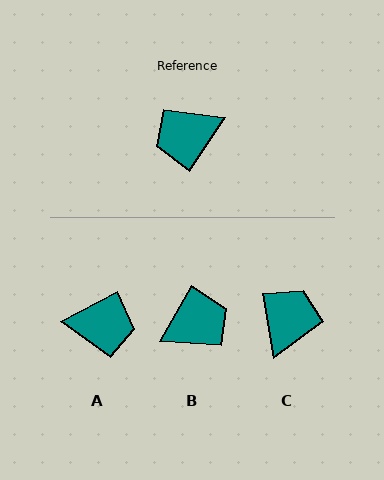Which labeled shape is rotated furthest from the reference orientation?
B, about 177 degrees away.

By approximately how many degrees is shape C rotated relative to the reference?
Approximately 137 degrees clockwise.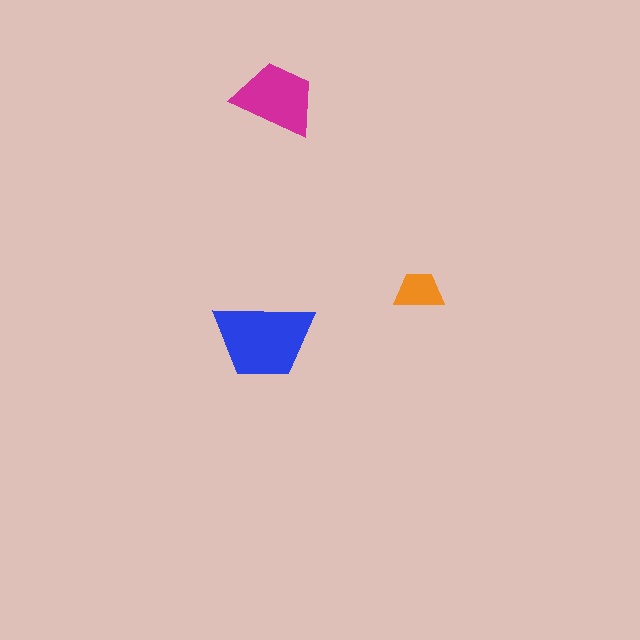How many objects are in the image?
There are 3 objects in the image.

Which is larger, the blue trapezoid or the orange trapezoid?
The blue one.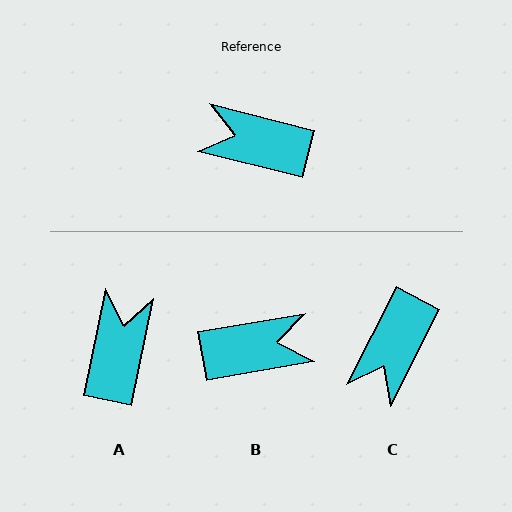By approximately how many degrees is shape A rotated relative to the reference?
Approximately 88 degrees clockwise.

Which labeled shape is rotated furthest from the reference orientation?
B, about 156 degrees away.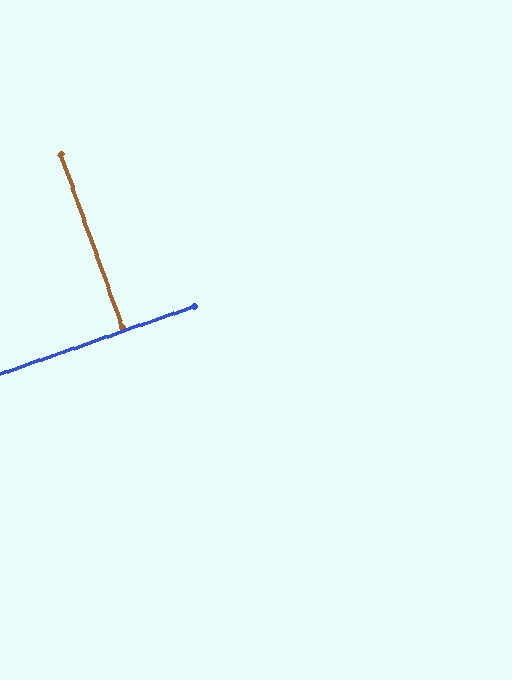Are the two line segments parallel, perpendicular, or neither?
Perpendicular — they meet at approximately 90°.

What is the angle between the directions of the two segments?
Approximately 90 degrees.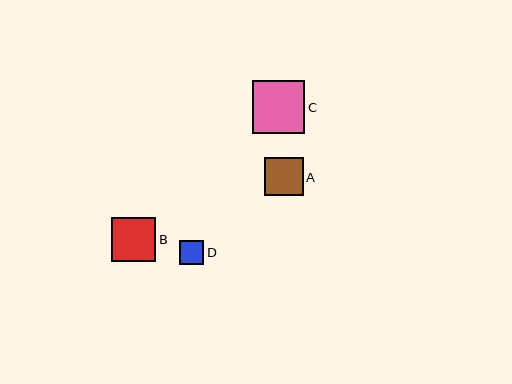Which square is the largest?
Square C is the largest with a size of approximately 52 pixels.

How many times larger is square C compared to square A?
Square C is approximately 1.4 times the size of square A.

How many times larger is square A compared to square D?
Square A is approximately 1.6 times the size of square D.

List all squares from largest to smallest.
From largest to smallest: C, B, A, D.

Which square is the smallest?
Square D is the smallest with a size of approximately 24 pixels.